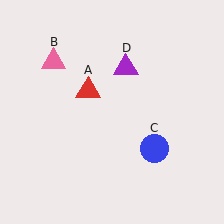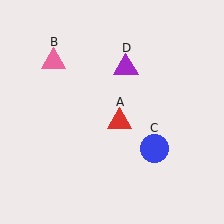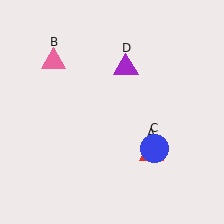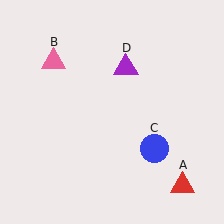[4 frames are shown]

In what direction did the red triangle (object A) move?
The red triangle (object A) moved down and to the right.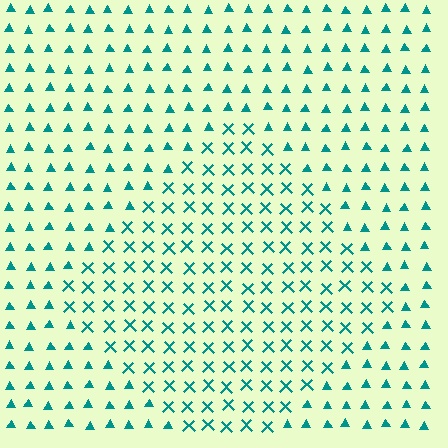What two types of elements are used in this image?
The image uses X marks inside the diamond region and triangles outside it.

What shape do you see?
I see a diamond.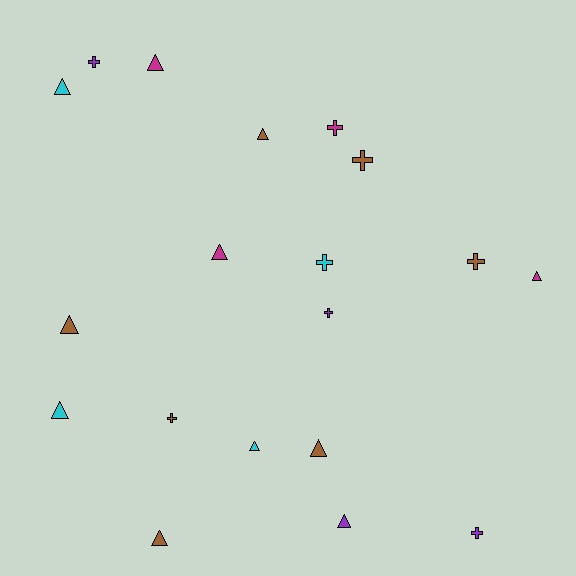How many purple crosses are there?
There are 3 purple crosses.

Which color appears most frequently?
Brown, with 7 objects.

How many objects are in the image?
There are 19 objects.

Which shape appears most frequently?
Triangle, with 11 objects.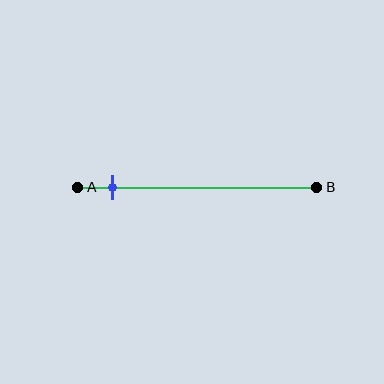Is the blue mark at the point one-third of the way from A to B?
No, the mark is at about 15% from A, not at the 33% one-third point.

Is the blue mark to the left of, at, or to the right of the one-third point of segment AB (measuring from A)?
The blue mark is to the left of the one-third point of segment AB.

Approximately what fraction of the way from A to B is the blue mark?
The blue mark is approximately 15% of the way from A to B.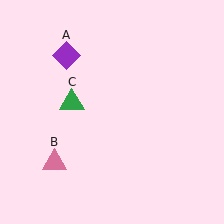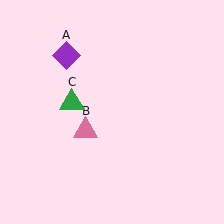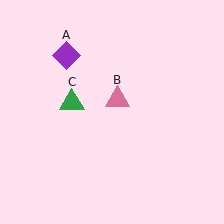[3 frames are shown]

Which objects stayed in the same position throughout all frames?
Purple diamond (object A) and green triangle (object C) remained stationary.